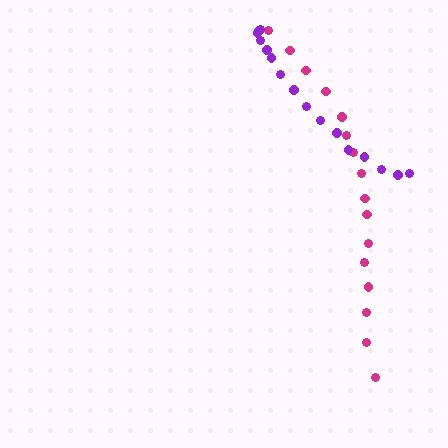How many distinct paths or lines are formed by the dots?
There are 2 distinct paths.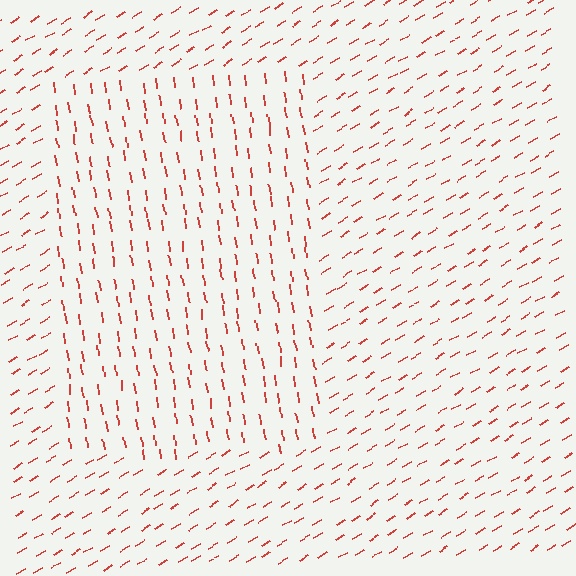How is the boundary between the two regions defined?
The boundary is defined purely by a change in line orientation (approximately 68 degrees difference). All lines are the same color and thickness.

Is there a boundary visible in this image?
Yes, there is a texture boundary formed by a change in line orientation.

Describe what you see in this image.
The image is filled with small red line segments. A rectangle region in the image has lines oriented differently from the surrounding lines, creating a visible texture boundary.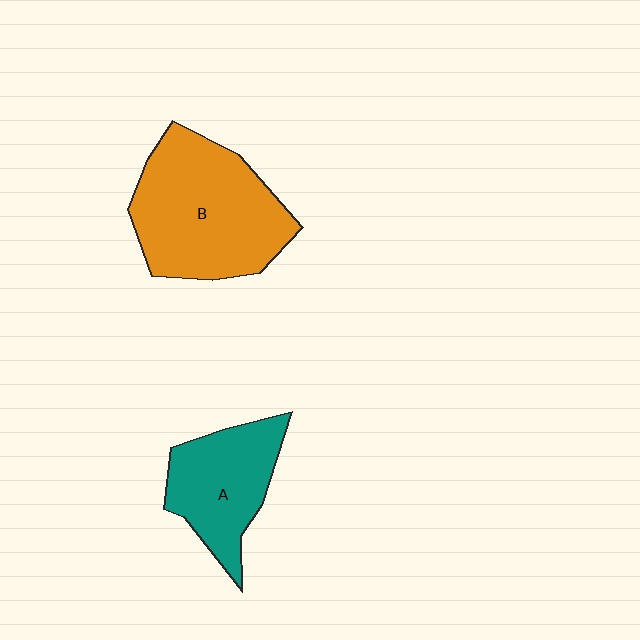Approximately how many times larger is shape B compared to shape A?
Approximately 1.6 times.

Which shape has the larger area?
Shape B (orange).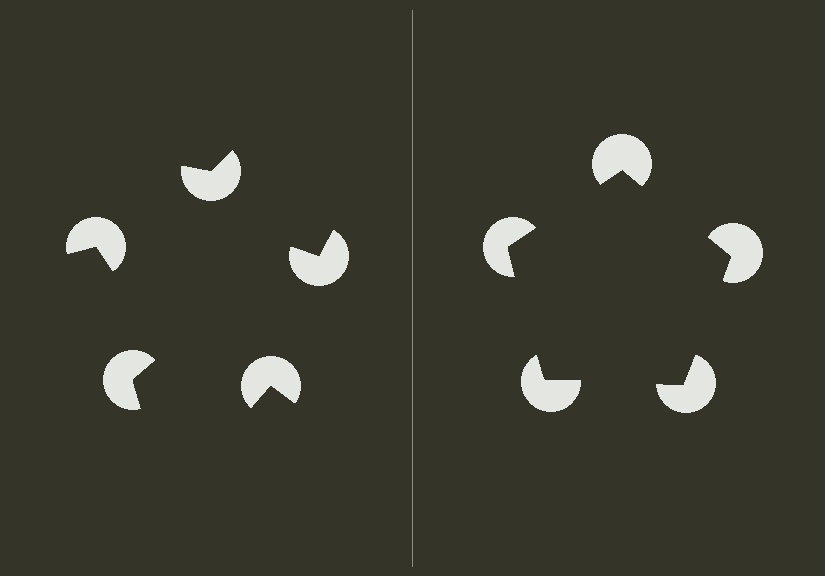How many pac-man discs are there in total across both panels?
10 — 5 on each side.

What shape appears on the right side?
An illusory pentagon.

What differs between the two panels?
The pac-man discs are positioned identically on both sides; only the wedge orientations differ. On the right they align to a pentagon; on the left they are misaligned.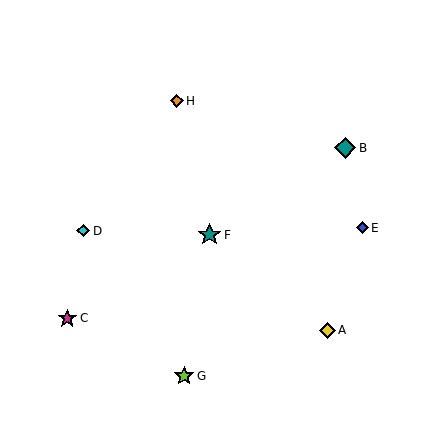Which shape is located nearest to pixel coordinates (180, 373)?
The lime star (labeled G) at (184, 376) is nearest to that location.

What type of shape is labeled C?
Shape C is a magenta star.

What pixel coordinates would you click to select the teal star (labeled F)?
Click at (210, 235) to select the teal star F.